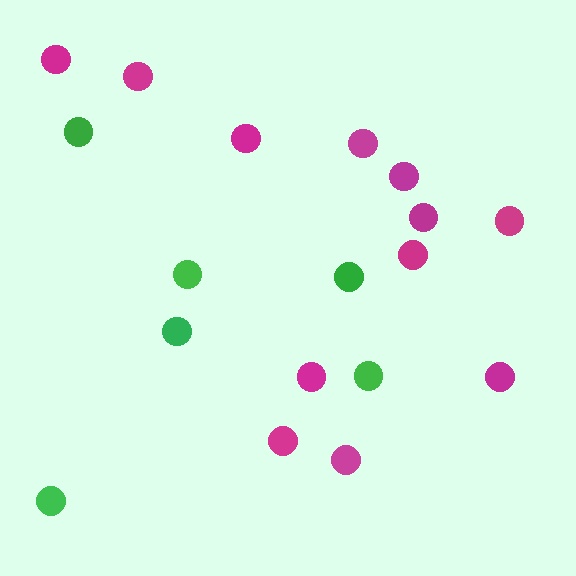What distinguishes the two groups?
There are 2 groups: one group of magenta circles (12) and one group of green circles (6).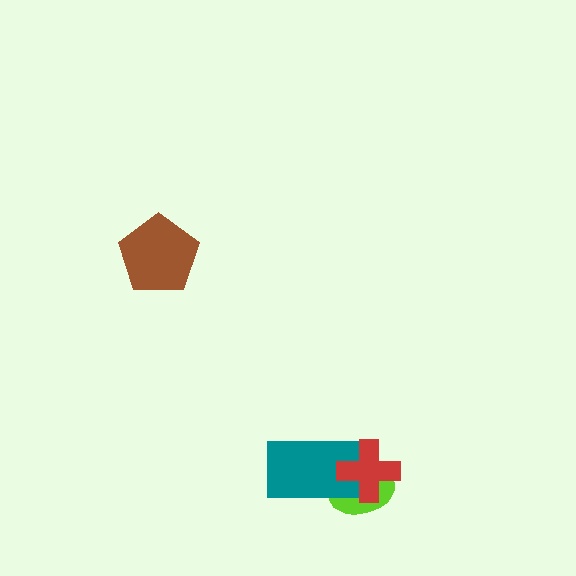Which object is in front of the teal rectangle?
The red cross is in front of the teal rectangle.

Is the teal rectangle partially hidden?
Yes, it is partially covered by another shape.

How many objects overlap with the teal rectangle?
2 objects overlap with the teal rectangle.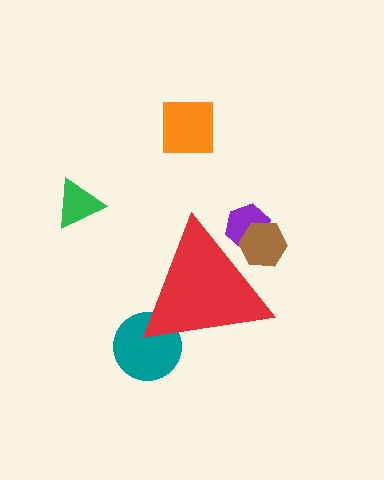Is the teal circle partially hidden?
Yes, the teal circle is partially hidden behind the red triangle.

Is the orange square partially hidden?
No, the orange square is fully visible.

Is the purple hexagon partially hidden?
Yes, the purple hexagon is partially hidden behind the red triangle.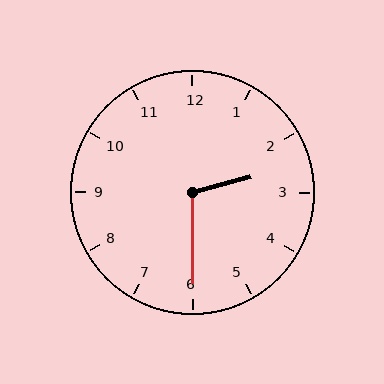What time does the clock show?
2:30.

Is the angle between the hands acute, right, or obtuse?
It is obtuse.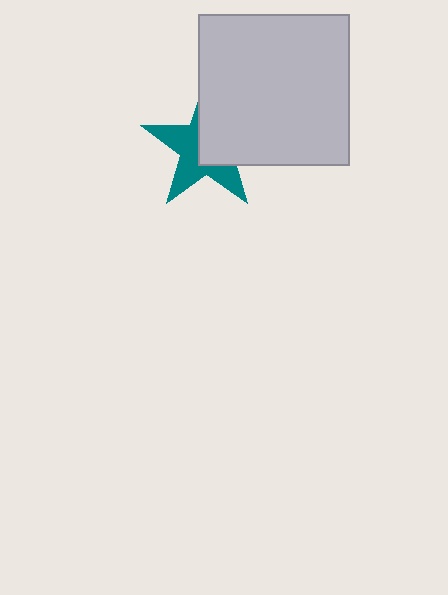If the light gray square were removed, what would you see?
You would see the complete teal star.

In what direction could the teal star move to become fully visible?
The teal star could move toward the lower-left. That would shift it out from behind the light gray square entirely.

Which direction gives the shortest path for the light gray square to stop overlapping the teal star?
Moving toward the upper-right gives the shortest separation.